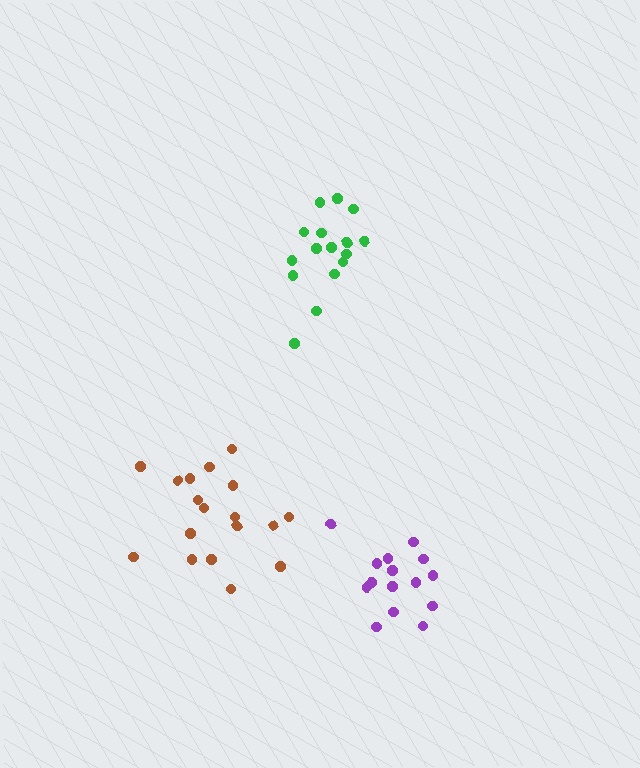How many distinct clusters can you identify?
There are 3 distinct clusters.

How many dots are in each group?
Group 1: 18 dots, Group 2: 15 dots, Group 3: 16 dots (49 total).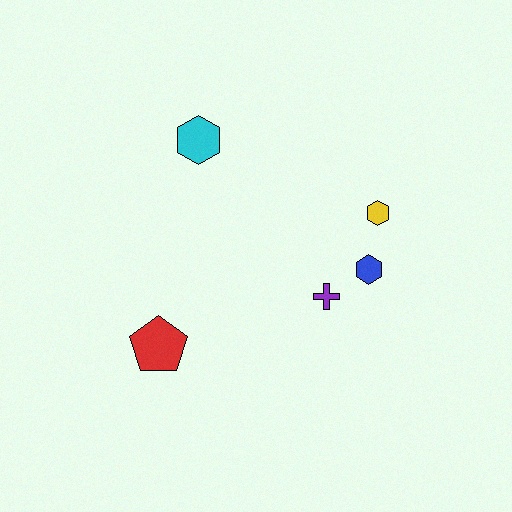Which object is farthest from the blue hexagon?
The red pentagon is farthest from the blue hexagon.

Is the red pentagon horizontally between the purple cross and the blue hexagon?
No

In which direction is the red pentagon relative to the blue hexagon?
The red pentagon is to the left of the blue hexagon.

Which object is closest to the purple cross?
The blue hexagon is closest to the purple cross.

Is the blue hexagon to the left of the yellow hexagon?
Yes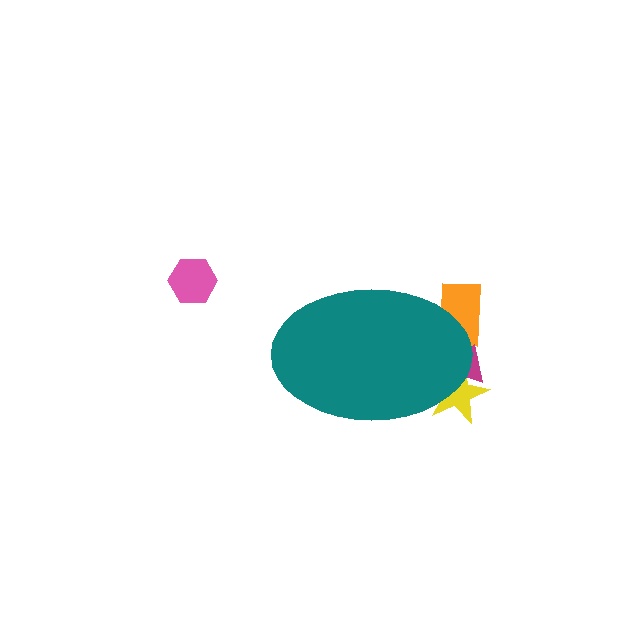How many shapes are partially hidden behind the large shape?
3 shapes are partially hidden.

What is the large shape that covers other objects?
A teal ellipse.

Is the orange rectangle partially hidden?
Yes, the orange rectangle is partially hidden behind the teal ellipse.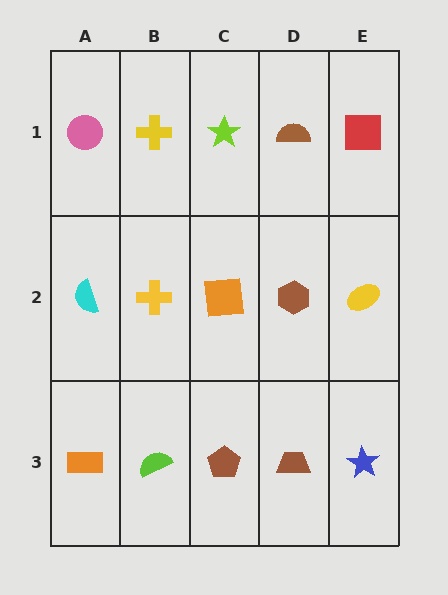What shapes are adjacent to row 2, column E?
A red square (row 1, column E), a blue star (row 3, column E), a brown hexagon (row 2, column D).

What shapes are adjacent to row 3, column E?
A yellow ellipse (row 2, column E), a brown trapezoid (row 3, column D).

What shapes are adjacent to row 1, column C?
An orange square (row 2, column C), a yellow cross (row 1, column B), a brown semicircle (row 1, column D).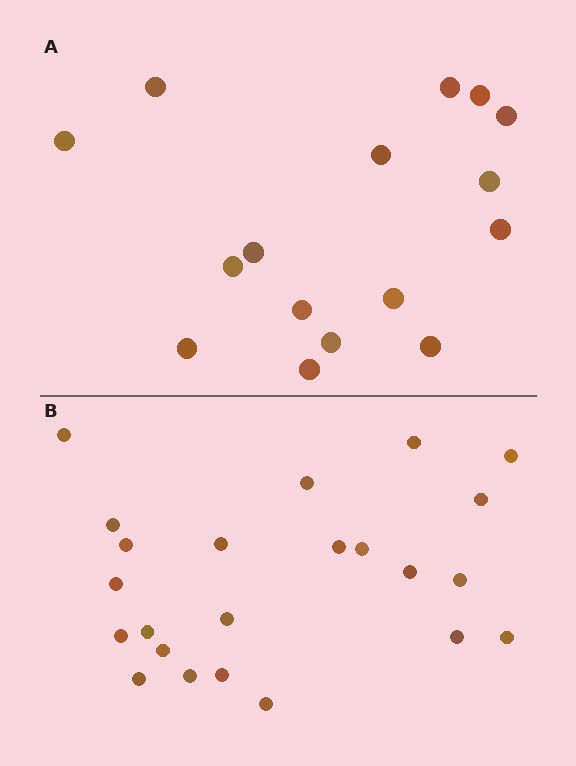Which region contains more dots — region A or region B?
Region B (the bottom region) has more dots.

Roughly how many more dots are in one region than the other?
Region B has roughly 8 or so more dots than region A.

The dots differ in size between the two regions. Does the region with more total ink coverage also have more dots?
No. Region A has more total ink coverage because its dots are larger, but region B actually contains more individual dots. Total area can be misleading — the number of items is what matters here.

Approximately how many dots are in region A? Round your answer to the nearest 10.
About 20 dots. (The exact count is 16, which rounds to 20.)